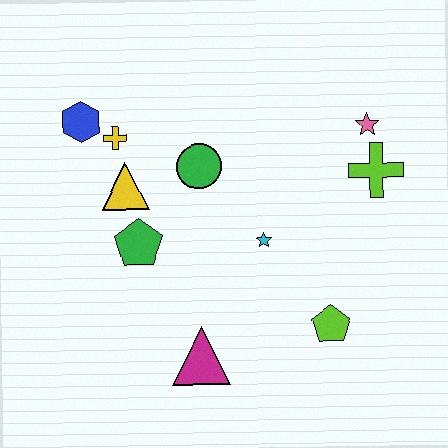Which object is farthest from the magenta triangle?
The pink star is farthest from the magenta triangle.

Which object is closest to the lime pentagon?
The cyan star is closest to the lime pentagon.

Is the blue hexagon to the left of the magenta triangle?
Yes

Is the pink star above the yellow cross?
Yes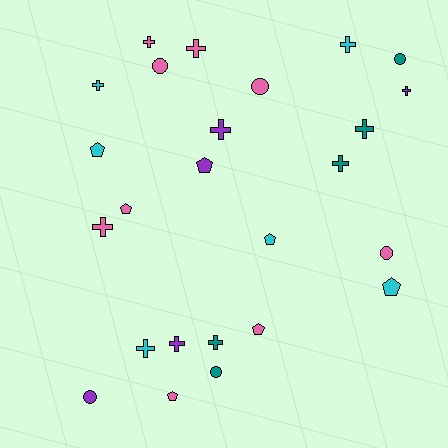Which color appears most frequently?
Pink, with 9 objects.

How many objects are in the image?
There are 25 objects.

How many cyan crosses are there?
There are 3 cyan crosses.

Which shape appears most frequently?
Cross, with 12 objects.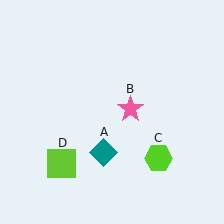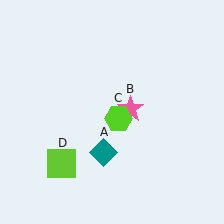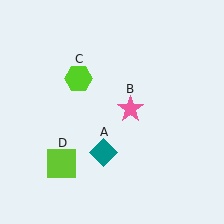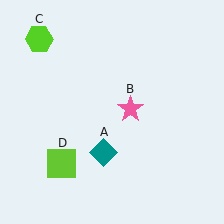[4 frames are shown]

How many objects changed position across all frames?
1 object changed position: lime hexagon (object C).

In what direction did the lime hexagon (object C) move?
The lime hexagon (object C) moved up and to the left.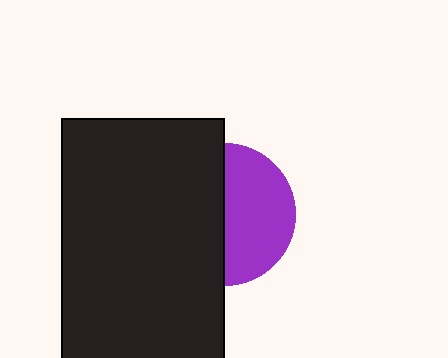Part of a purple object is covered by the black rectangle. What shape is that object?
It is a circle.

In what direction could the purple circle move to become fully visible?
The purple circle could move right. That would shift it out from behind the black rectangle entirely.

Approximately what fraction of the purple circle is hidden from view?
Roughly 51% of the purple circle is hidden behind the black rectangle.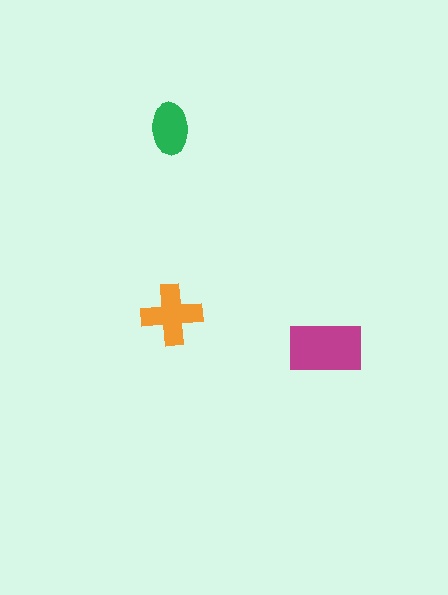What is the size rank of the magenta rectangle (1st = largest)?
1st.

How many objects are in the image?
There are 3 objects in the image.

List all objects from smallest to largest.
The green ellipse, the orange cross, the magenta rectangle.